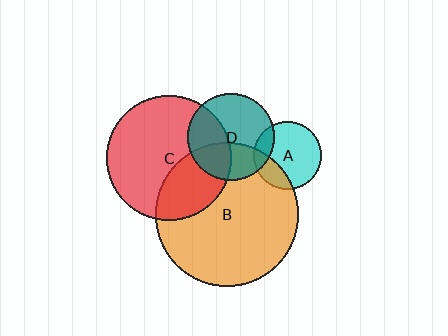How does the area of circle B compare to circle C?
Approximately 1.3 times.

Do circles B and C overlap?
Yes.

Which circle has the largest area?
Circle B (orange).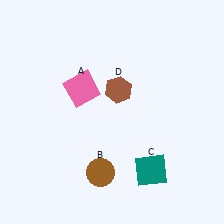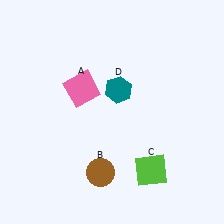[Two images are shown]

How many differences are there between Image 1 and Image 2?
There are 2 differences between the two images.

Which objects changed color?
C changed from teal to lime. D changed from brown to teal.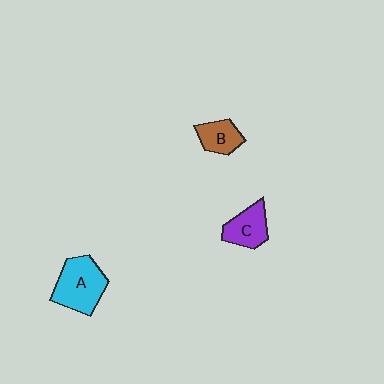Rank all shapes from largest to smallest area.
From largest to smallest: A (cyan), C (purple), B (brown).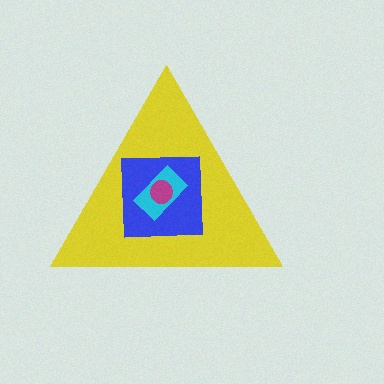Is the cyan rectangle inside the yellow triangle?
Yes.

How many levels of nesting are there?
4.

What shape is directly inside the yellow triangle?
The blue square.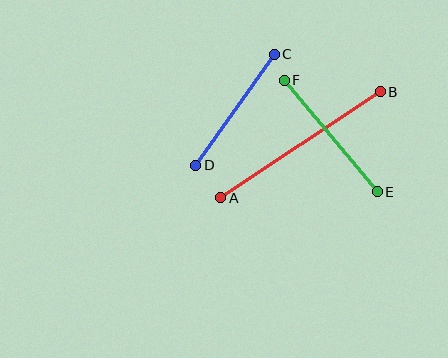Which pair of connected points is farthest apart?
Points A and B are farthest apart.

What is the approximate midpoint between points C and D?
The midpoint is at approximately (235, 110) pixels.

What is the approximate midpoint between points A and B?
The midpoint is at approximately (300, 145) pixels.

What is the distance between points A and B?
The distance is approximately 191 pixels.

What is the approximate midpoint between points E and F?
The midpoint is at approximately (331, 136) pixels.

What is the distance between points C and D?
The distance is approximately 136 pixels.